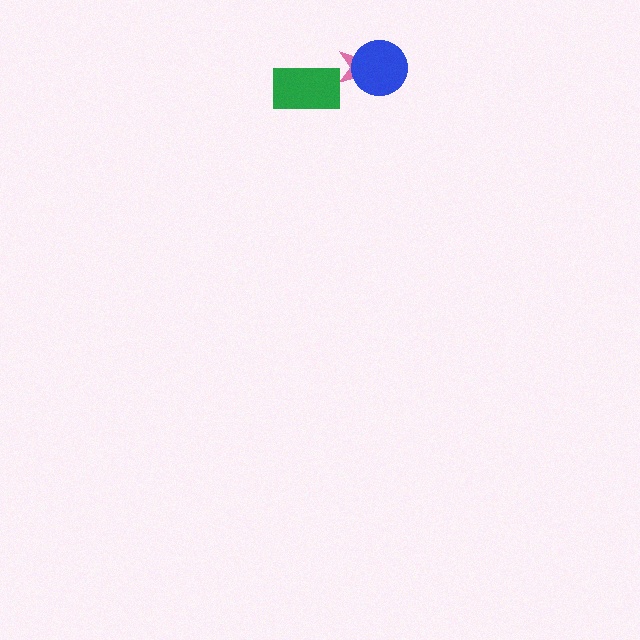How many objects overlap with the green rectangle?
0 objects overlap with the green rectangle.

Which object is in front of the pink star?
The blue circle is in front of the pink star.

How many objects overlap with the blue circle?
1 object overlaps with the blue circle.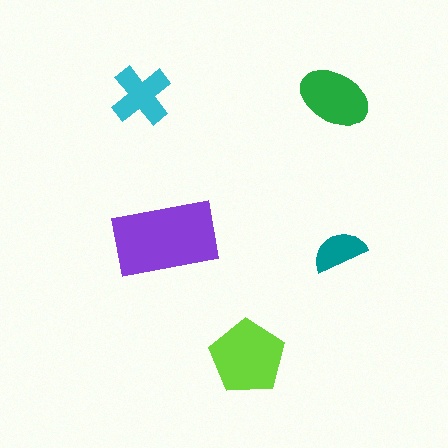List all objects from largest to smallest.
The purple rectangle, the lime pentagon, the green ellipse, the cyan cross, the teal semicircle.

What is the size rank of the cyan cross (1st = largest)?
4th.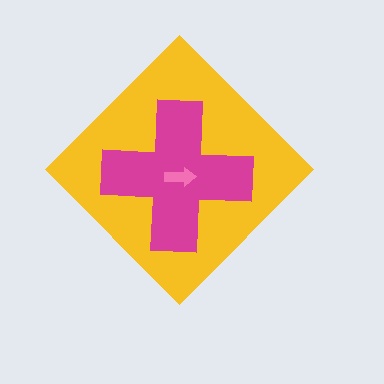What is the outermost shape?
The yellow diamond.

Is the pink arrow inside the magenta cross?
Yes.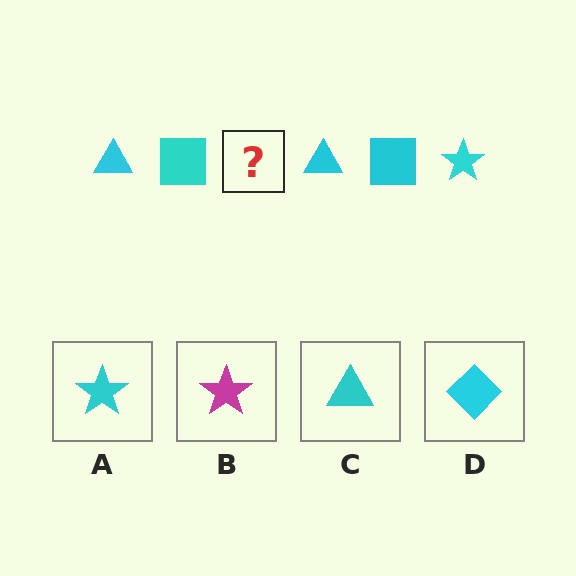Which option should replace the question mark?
Option A.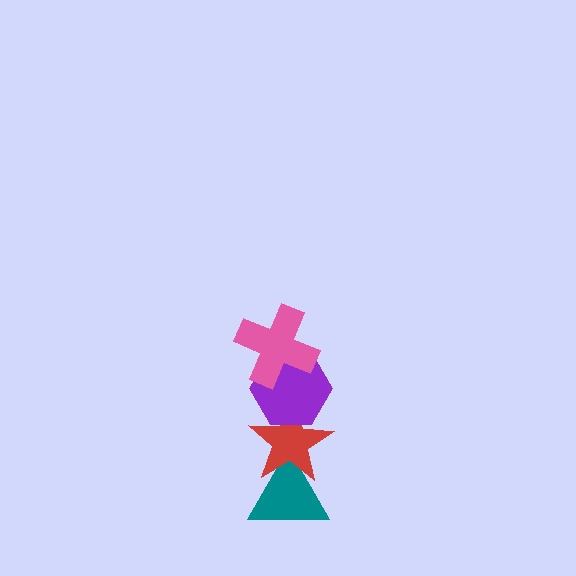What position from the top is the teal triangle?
The teal triangle is 4th from the top.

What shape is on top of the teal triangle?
The red star is on top of the teal triangle.